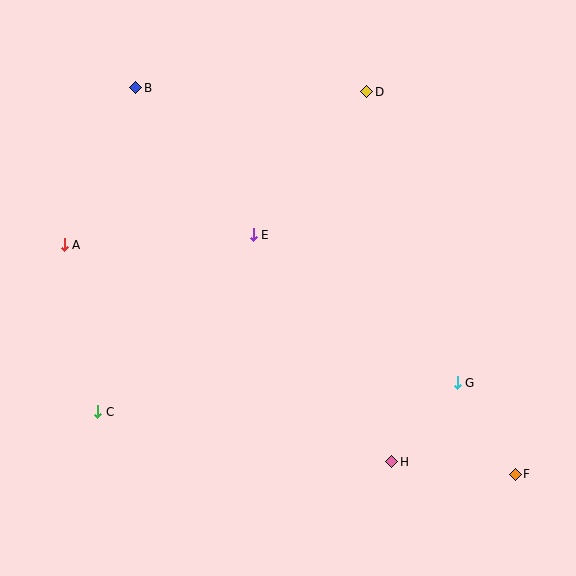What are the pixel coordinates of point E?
Point E is at (253, 235).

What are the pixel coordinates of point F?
Point F is at (515, 474).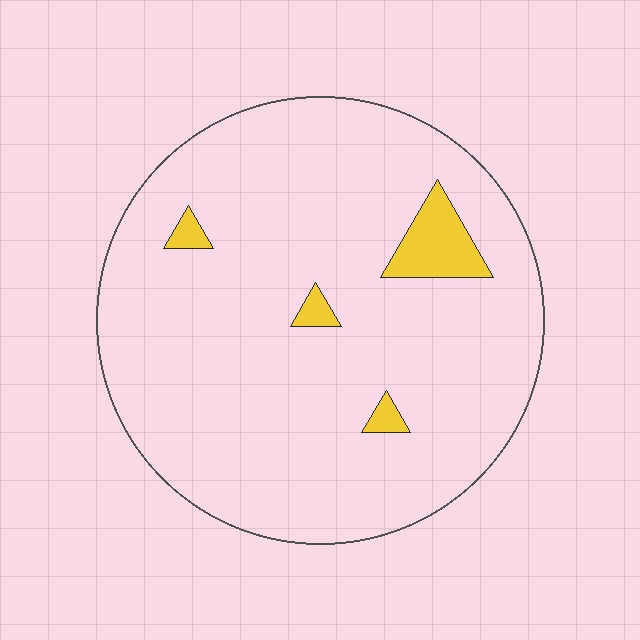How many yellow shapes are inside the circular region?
4.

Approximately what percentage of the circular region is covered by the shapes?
Approximately 5%.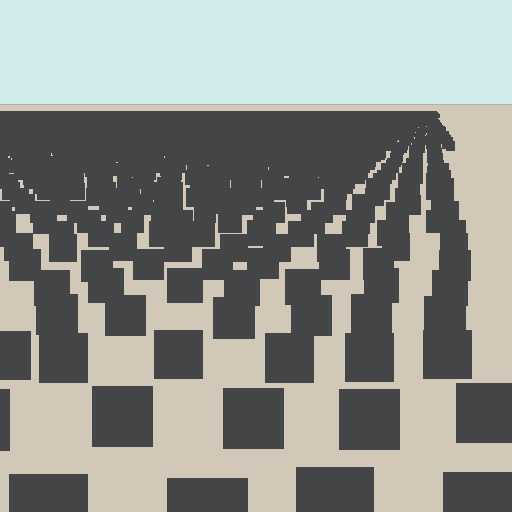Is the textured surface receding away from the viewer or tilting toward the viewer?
The surface is receding away from the viewer. Texture elements get smaller and denser toward the top.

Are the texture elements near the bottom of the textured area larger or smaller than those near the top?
Larger. Near the bottom, elements are closer to the viewer and appear at a bigger on-screen size.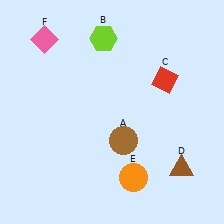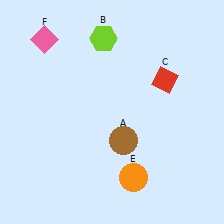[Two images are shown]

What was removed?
The brown triangle (D) was removed in Image 2.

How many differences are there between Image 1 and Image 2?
There is 1 difference between the two images.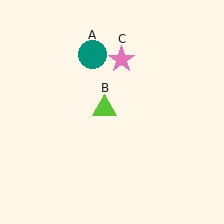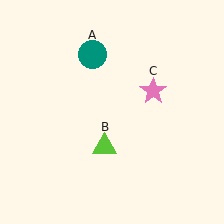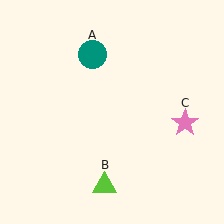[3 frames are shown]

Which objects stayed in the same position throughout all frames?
Teal circle (object A) remained stationary.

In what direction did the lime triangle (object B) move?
The lime triangle (object B) moved down.